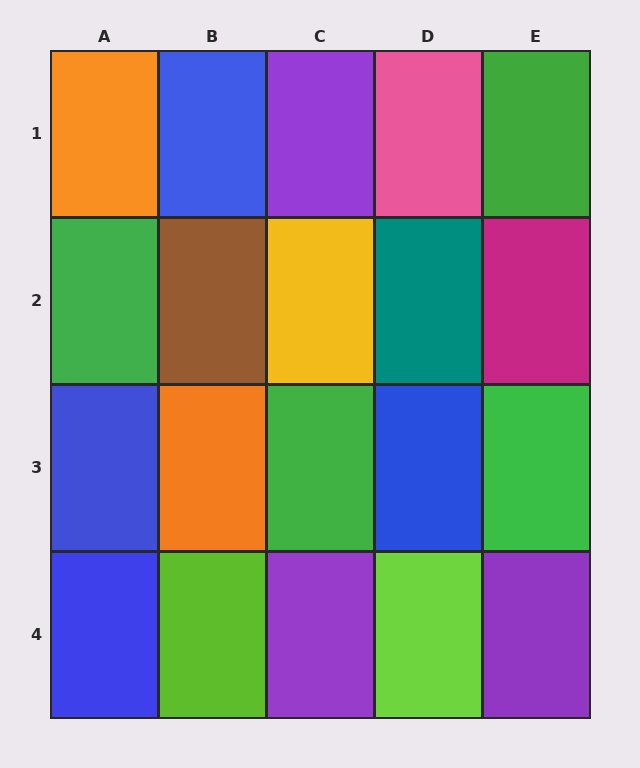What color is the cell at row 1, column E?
Green.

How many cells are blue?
4 cells are blue.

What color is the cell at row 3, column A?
Blue.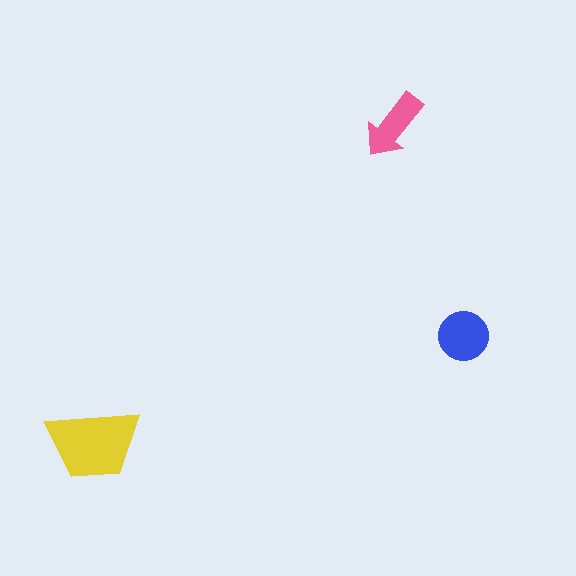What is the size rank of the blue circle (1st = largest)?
2nd.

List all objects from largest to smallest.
The yellow trapezoid, the blue circle, the pink arrow.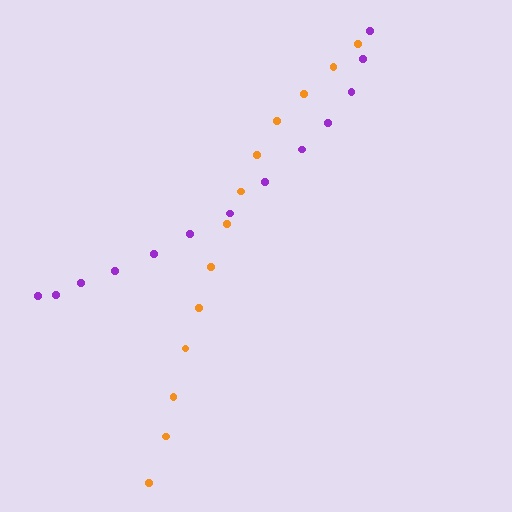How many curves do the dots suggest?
There are 2 distinct paths.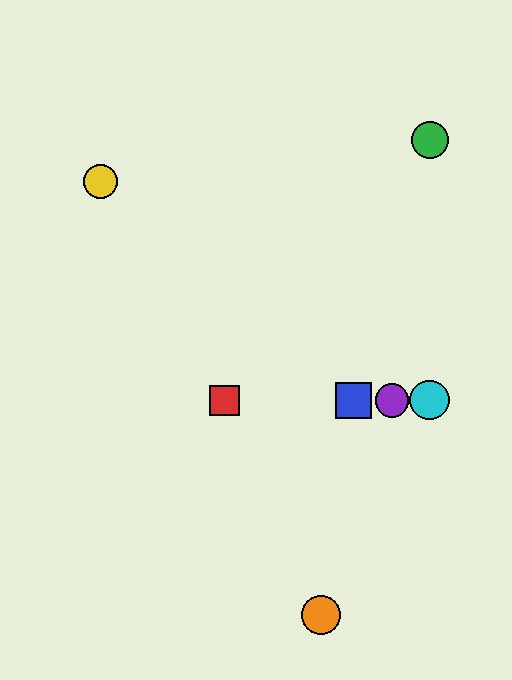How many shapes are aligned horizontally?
4 shapes (the red square, the blue square, the purple circle, the cyan circle) are aligned horizontally.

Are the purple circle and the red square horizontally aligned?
Yes, both are at y≈400.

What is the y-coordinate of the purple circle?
The purple circle is at y≈400.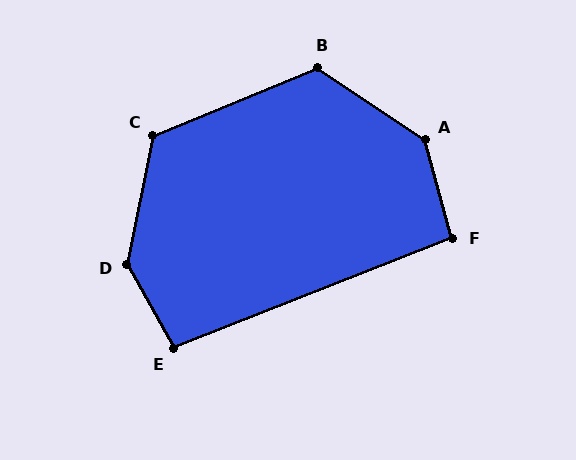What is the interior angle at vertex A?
Approximately 139 degrees (obtuse).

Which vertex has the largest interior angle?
D, at approximately 139 degrees.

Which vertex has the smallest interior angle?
F, at approximately 97 degrees.